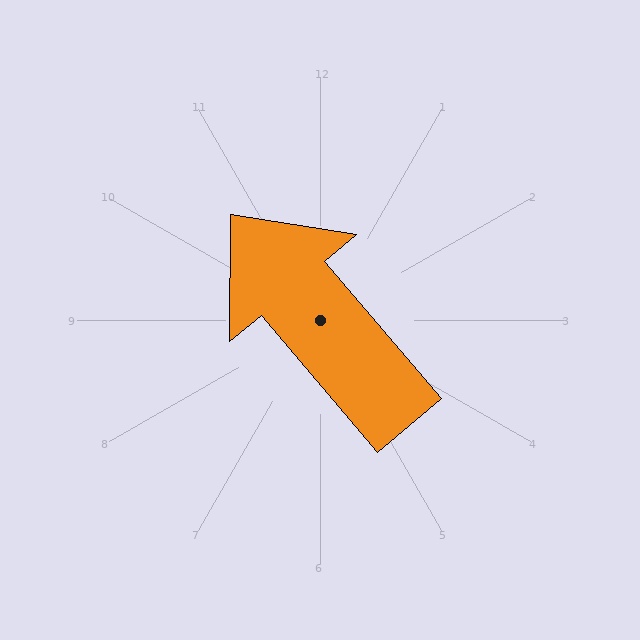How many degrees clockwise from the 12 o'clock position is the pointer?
Approximately 320 degrees.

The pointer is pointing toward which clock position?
Roughly 11 o'clock.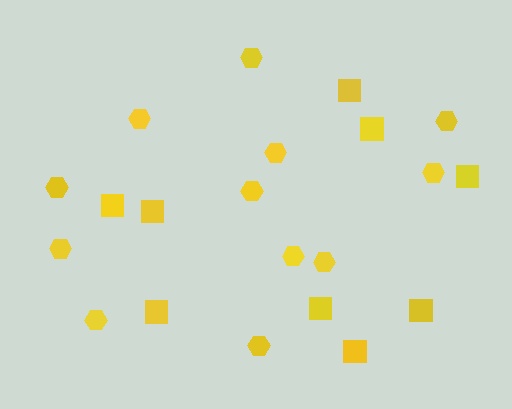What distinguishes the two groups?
There are 2 groups: one group of squares (9) and one group of hexagons (12).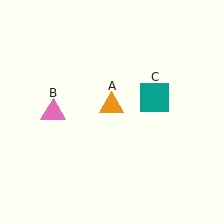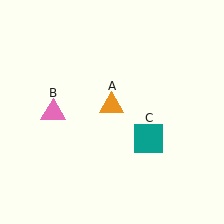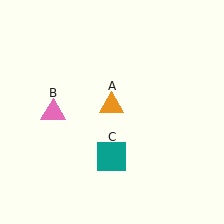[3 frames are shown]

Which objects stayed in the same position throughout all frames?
Orange triangle (object A) and pink triangle (object B) remained stationary.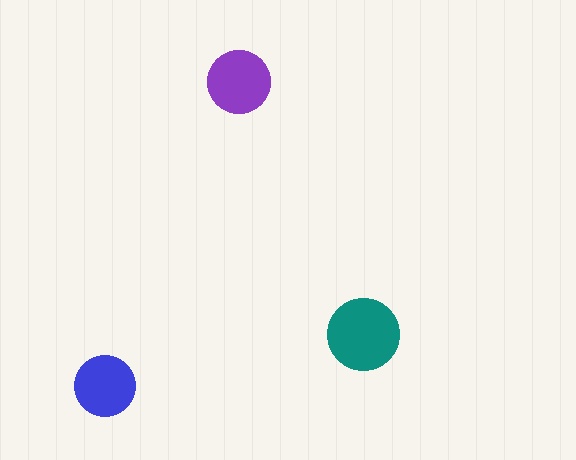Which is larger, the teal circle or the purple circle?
The teal one.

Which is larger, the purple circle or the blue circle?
The purple one.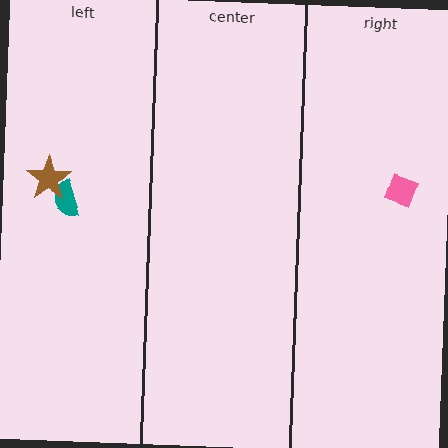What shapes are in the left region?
The teal semicircle, the brown star.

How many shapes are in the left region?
2.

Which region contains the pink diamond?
The right region.